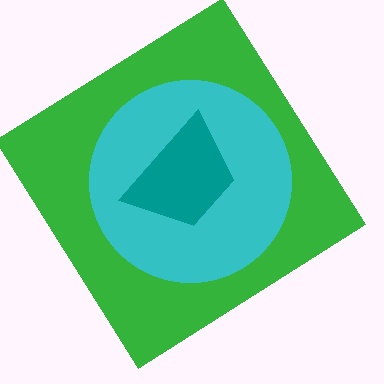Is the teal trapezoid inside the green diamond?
Yes.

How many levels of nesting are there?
3.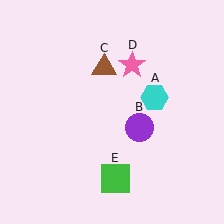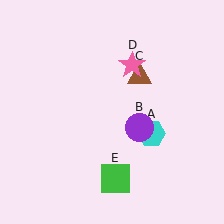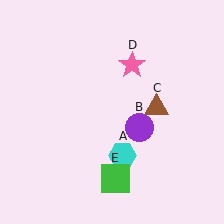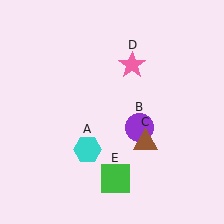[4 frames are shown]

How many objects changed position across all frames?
2 objects changed position: cyan hexagon (object A), brown triangle (object C).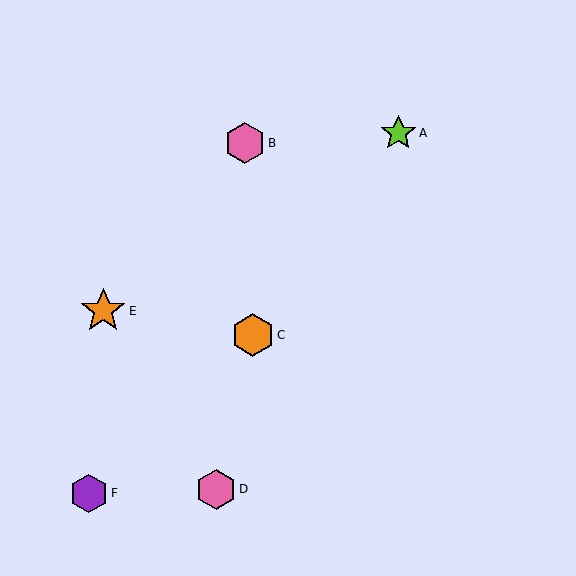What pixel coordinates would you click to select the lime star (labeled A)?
Click at (398, 133) to select the lime star A.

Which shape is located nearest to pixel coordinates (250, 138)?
The pink hexagon (labeled B) at (245, 143) is nearest to that location.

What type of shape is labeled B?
Shape B is a pink hexagon.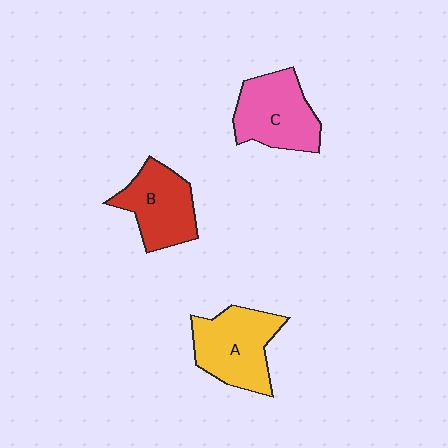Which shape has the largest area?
Shape A (yellow).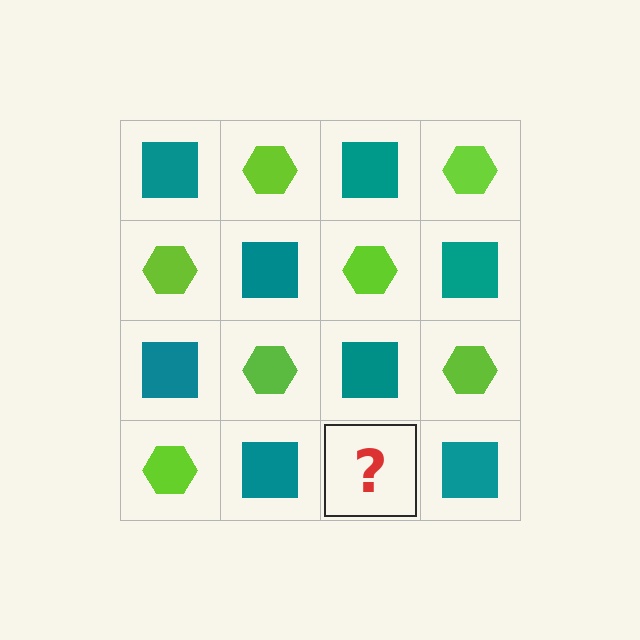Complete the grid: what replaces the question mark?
The question mark should be replaced with a lime hexagon.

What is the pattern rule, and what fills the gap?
The rule is that it alternates teal square and lime hexagon in a checkerboard pattern. The gap should be filled with a lime hexagon.